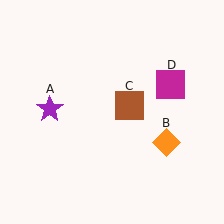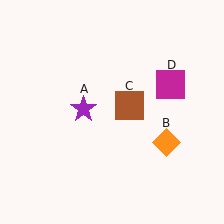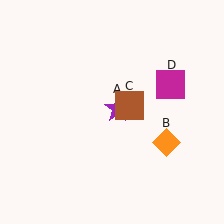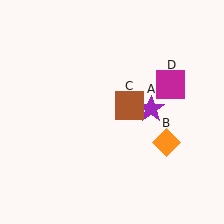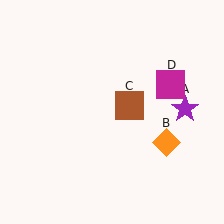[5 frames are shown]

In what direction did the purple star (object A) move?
The purple star (object A) moved right.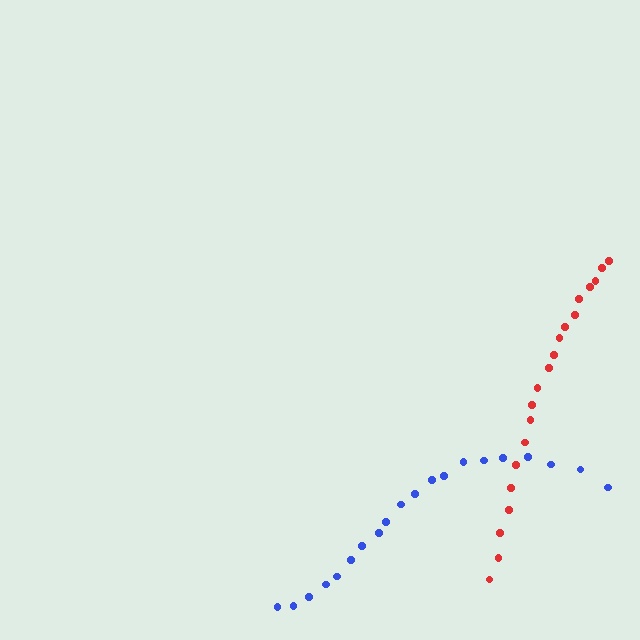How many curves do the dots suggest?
There are 2 distinct paths.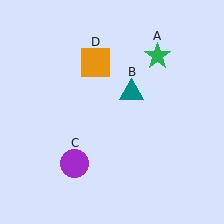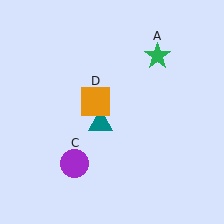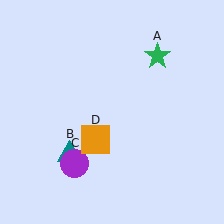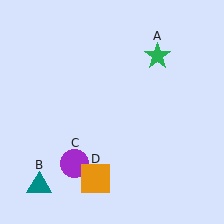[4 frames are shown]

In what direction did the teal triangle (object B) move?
The teal triangle (object B) moved down and to the left.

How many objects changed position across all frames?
2 objects changed position: teal triangle (object B), orange square (object D).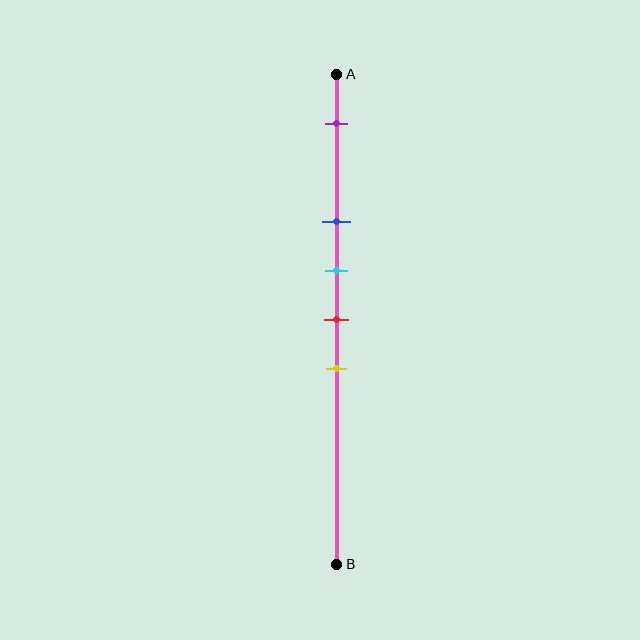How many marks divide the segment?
There are 5 marks dividing the segment.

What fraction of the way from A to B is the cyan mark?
The cyan mark is approximately 40% (0.4) of the way from A to B.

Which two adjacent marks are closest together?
The cyan and red marks are the closest adjacent pair.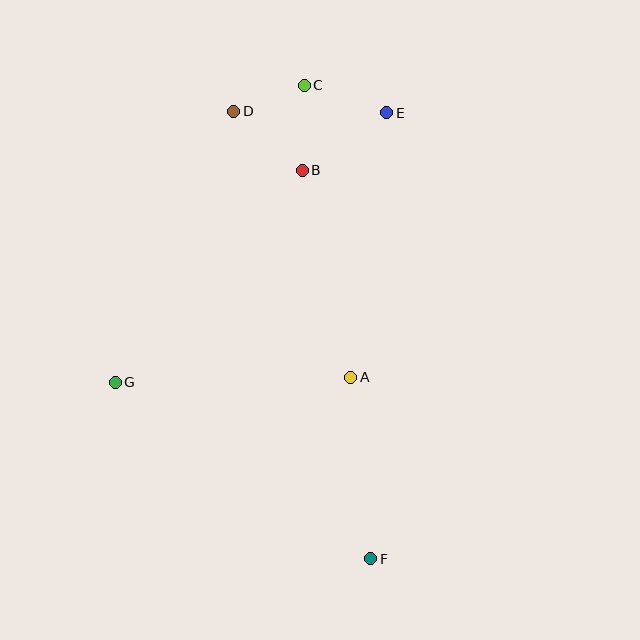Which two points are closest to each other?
Points C and D are closest to each other.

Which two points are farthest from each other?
Points C and F are farthest from each other.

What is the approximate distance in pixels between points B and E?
The distance between B and E is approximately 102 pixels.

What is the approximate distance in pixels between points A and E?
The distance between A and E is approximately 267 pixels.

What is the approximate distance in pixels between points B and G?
The distance between B and G is approximately 283 pixels.